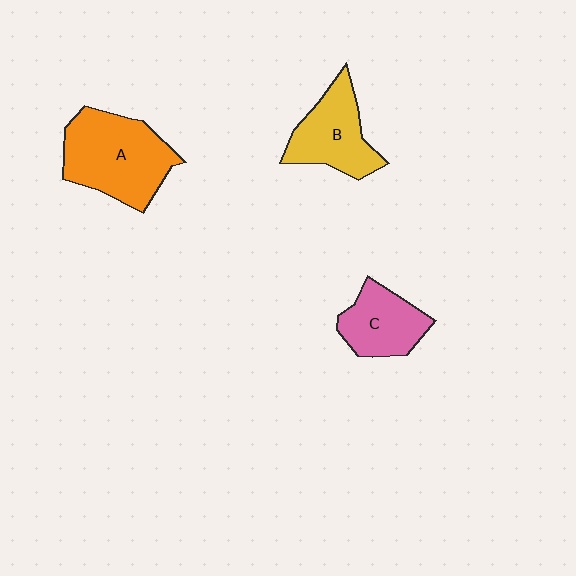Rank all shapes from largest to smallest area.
From largest to smallest: A (orange), B (yellow), C (pink).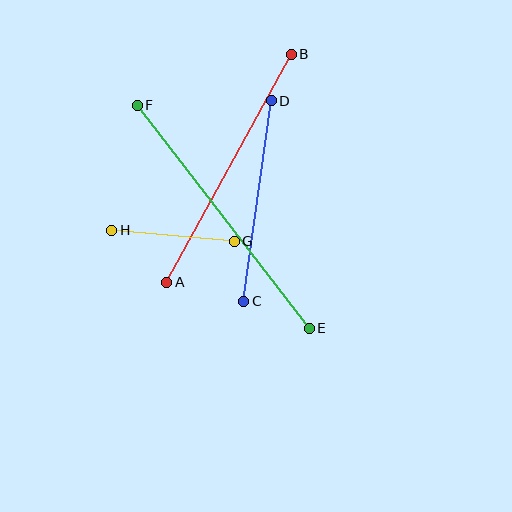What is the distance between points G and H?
The distance is approximately 123 pixels.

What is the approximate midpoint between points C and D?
The midpoint is at approximately (258, 201) pixels.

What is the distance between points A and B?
The distance is approximately 260 pixels.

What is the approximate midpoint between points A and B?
The midpoint is at approximately (229, 168) pixels.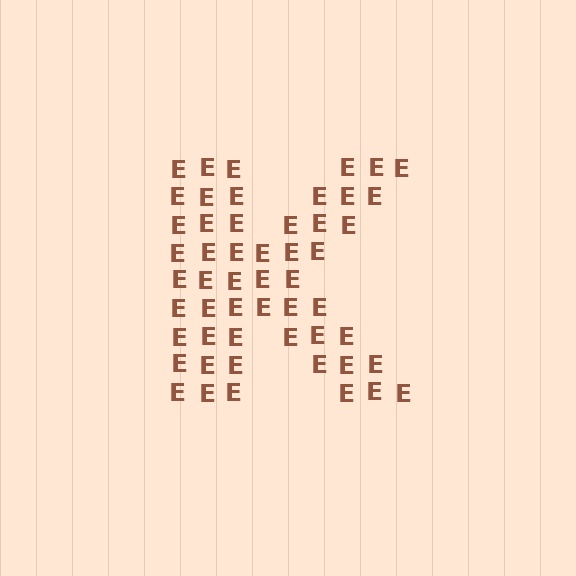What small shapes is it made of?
It is made of small letter E's.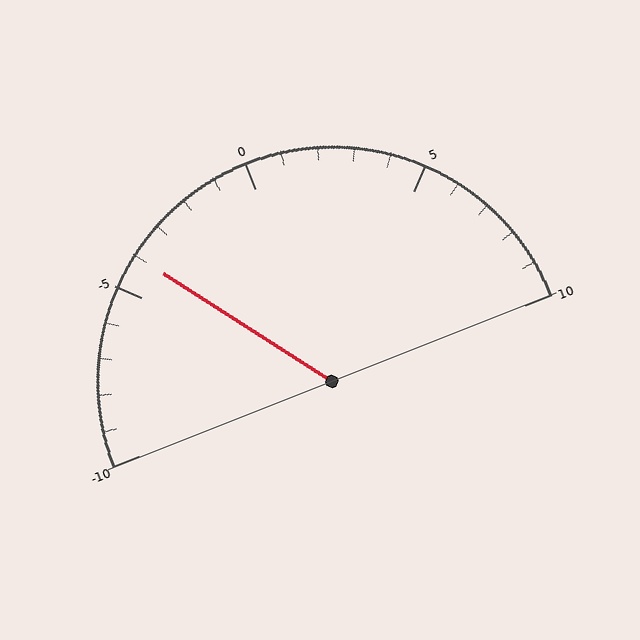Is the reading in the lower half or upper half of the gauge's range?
The reading is in the lower half of the range (-10 to 10).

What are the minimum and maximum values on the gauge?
The gauge ranges from -10 to 10.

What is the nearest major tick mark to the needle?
The nearest major tick mark is -5.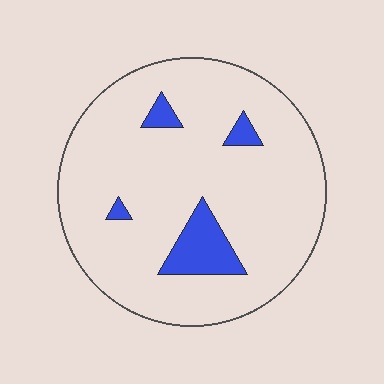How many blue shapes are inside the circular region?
4.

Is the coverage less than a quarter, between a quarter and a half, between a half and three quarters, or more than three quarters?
Less than a quarter.